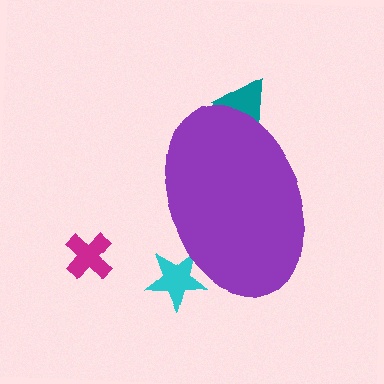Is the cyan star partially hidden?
Yes, the cyan star is partially hidden behind the purple ellipse.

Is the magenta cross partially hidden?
No, the magenta cross is fully visible.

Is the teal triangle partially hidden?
Yes, the teal triangle is partially hidden behind the purple ellipse.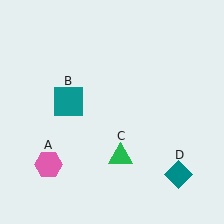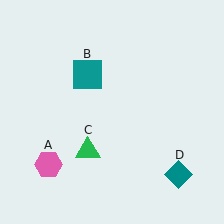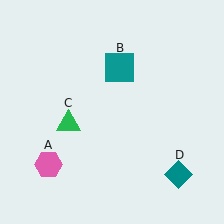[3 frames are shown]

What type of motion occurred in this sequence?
The teal square (object B), green triangle (object C) rotated clockwise around the center of the scene.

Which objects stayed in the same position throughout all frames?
Pink hexagon (object A) and teal diamond (object D) remained stationary.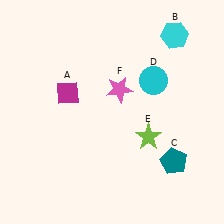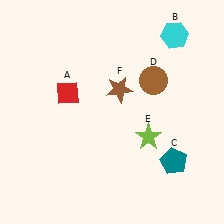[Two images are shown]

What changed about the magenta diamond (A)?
In Image 1, A is magenta. In Image 2, it changed to red.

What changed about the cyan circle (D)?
In Image 1, D is cyan. In Image 2, it changed to brown.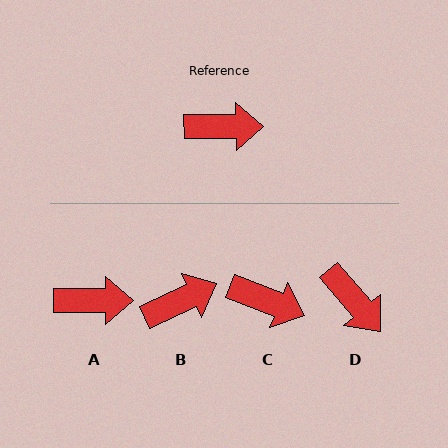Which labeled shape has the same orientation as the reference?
A.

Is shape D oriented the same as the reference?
No, it is off by about 50 degrees.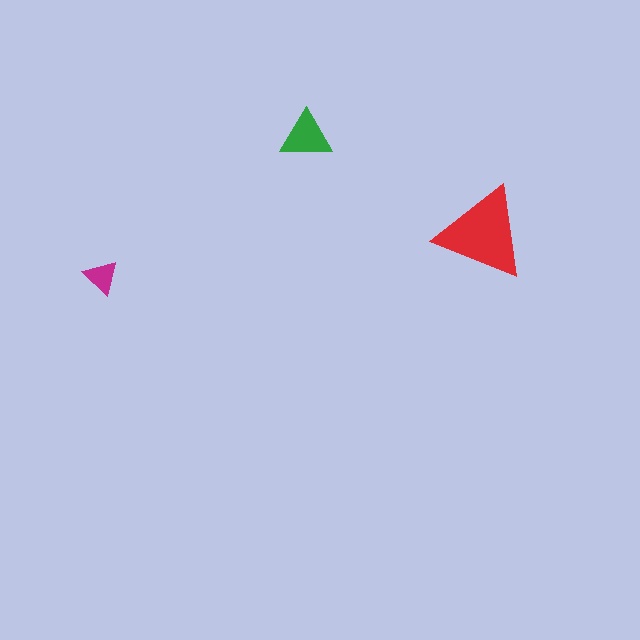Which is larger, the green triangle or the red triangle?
The red one.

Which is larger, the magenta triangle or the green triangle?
The green one.